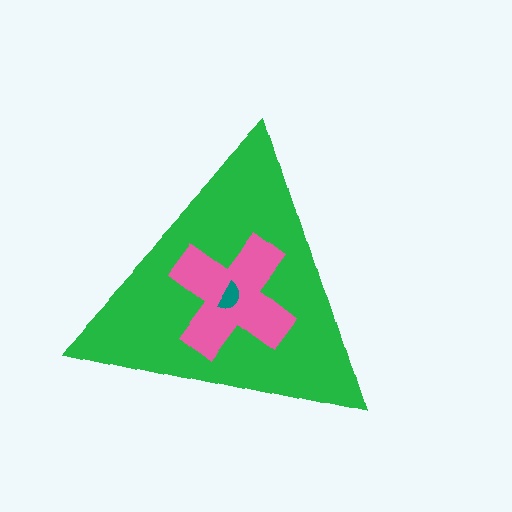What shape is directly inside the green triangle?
The pink cross.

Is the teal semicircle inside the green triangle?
Yes.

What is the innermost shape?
The teal semicircle.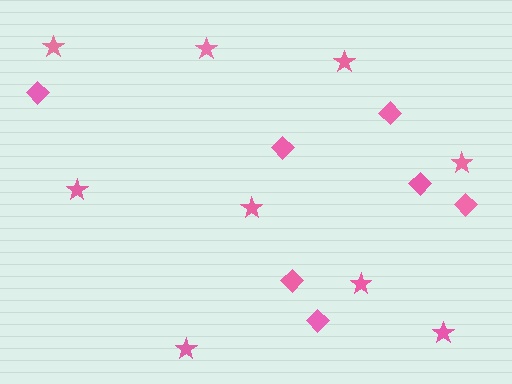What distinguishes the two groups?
There are 2 groups: one group of diamonds (7) and one group of stars (9).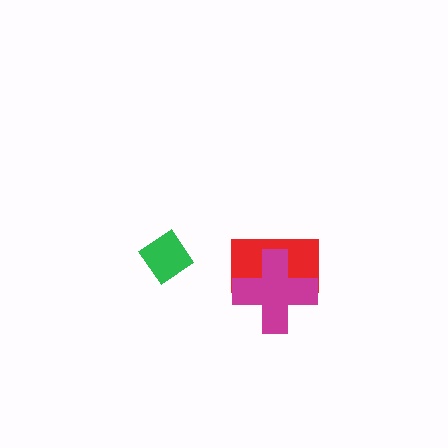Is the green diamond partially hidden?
No, no other shape covers it.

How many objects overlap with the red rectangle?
1 object overlaps with the red rectangle.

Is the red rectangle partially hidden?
Yes, it is partially covered by another shape.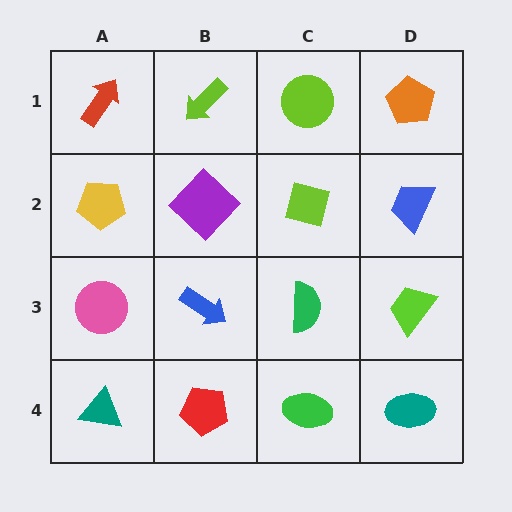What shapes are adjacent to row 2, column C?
A lime circle (row 1, column C), a green semicircle (row 3, column C), a purple diamond (row 2, column B), a blue trapezoid (row 2, column D).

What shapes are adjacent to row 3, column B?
A purple diamond (row 2, column B), a red pentagon (row 4, column B), a pink circle (row 3, column A), a green semicircle (row 3, column C).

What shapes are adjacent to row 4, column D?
A lime trapezoid (row 3, column D), a green ellipse (row 4, column C).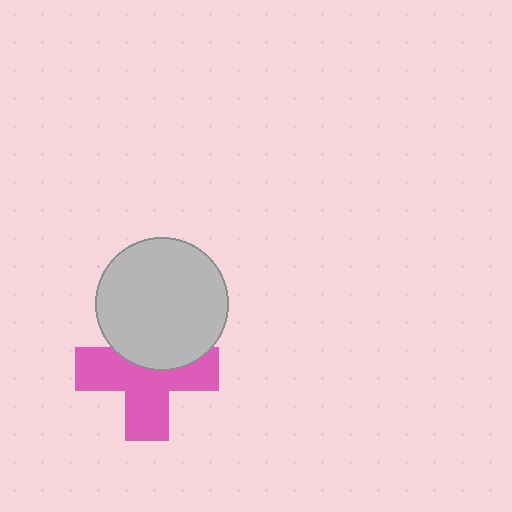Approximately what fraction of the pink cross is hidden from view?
Roughly 36% of the pink cross is hidden behind the light gray circle.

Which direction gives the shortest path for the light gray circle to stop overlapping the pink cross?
Moving up gives the shortest separation.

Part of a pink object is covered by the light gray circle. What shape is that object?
It is a cross.